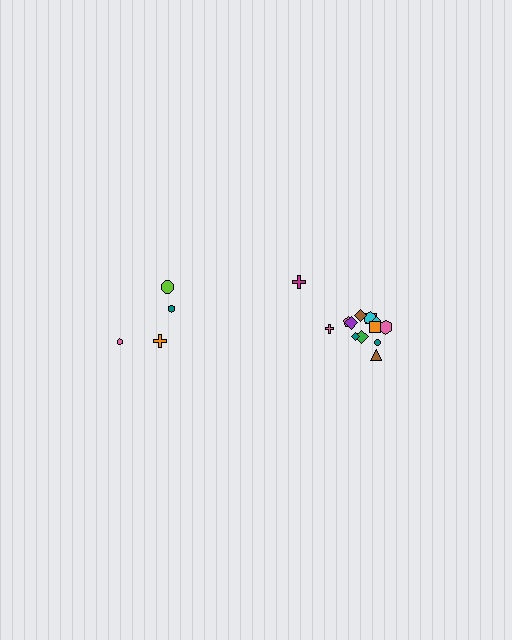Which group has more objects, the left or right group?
The right group.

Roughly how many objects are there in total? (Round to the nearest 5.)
Roughly 20 objects in total.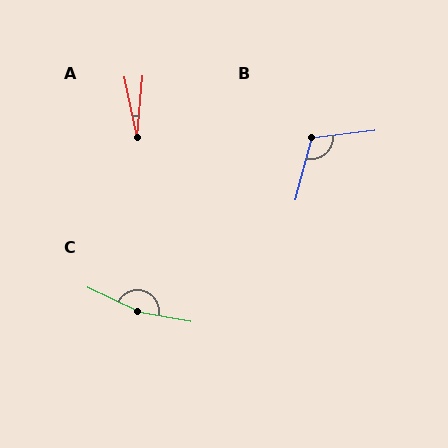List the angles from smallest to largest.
A (17°), B (111°), C (164°).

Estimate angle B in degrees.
Approximately 111 degrees.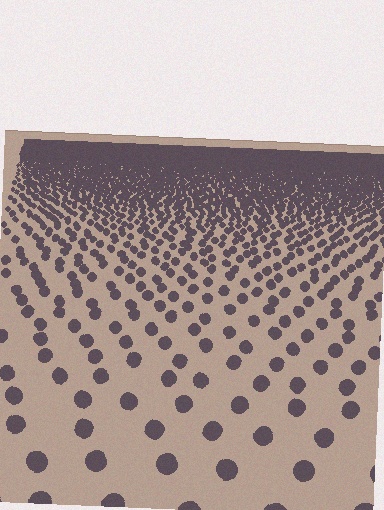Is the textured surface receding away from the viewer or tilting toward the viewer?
The surface is receding away from the viewer. Texture elements get smaller and denser toward the top.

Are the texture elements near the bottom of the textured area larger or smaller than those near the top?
Larger. Near the bottom, elements are closer to the viewer and appear at a bigger on-screen size.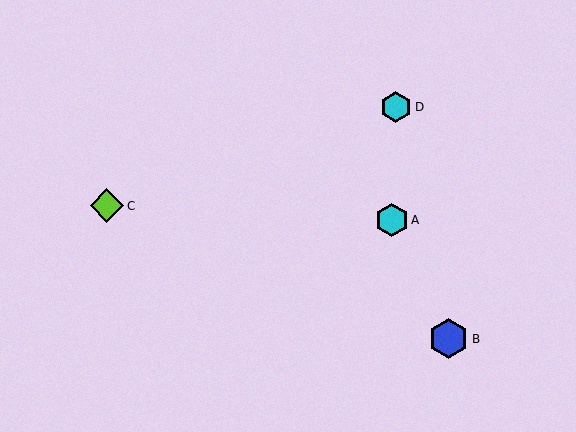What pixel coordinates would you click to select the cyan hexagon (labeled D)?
Click at (396, 107) to select the cyan hexagon D.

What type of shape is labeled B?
Shape B is a blue hexagon.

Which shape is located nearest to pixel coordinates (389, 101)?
The cyan hexagon (labeled D) at (396, 107) is nearest to that location.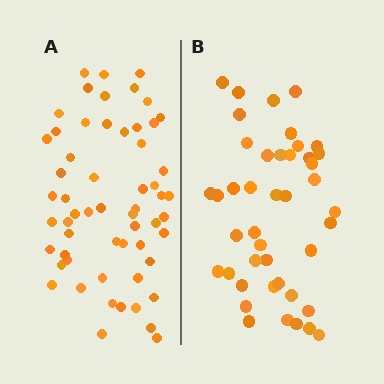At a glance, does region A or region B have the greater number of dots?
Region A (the left region) has more dots.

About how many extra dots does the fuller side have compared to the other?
Region A has approximately 15 more dots than region B.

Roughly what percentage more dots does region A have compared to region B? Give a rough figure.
About 35% more.